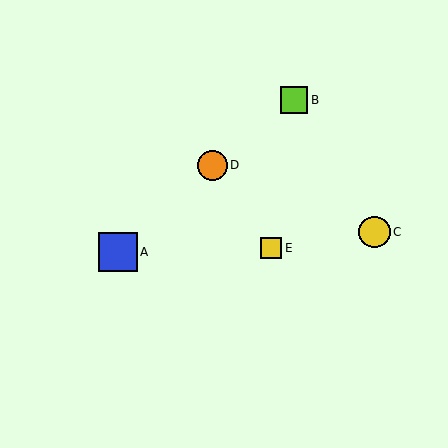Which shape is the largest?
The blue square (labeled A) is the largest.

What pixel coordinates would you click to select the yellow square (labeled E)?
Click at (271, 248) to select the yellow square E.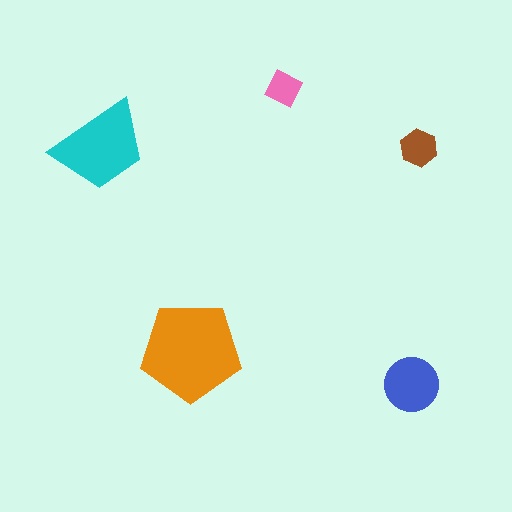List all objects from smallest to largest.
The pink square, the brown hexagon, the blue circle, the cyan trapezoid, the orange pentagon.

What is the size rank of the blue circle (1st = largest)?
3rd.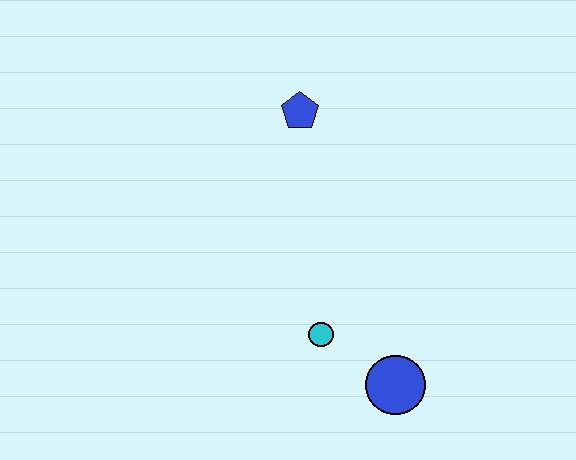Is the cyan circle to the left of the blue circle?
Yes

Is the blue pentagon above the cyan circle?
Yes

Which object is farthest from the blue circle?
The blue pentagon is farthest from the blue circle.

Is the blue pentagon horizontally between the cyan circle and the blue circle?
No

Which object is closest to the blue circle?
The cyan circle is closest to the blue circle.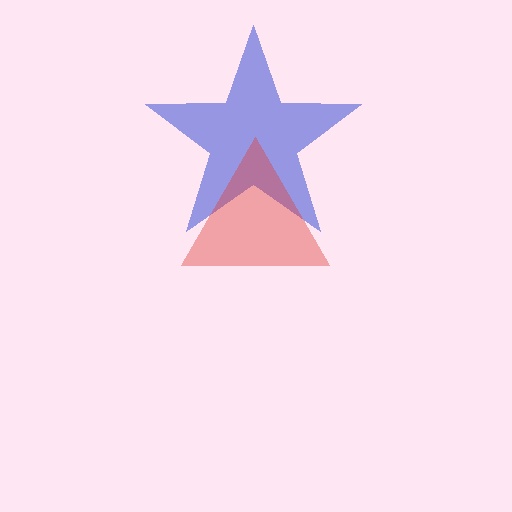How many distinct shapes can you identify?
There are 2 distinct shapes: a blue star, a red triangle.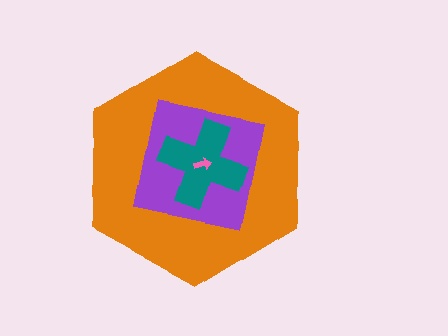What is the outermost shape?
The orange hexagon.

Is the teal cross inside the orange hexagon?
Yes.